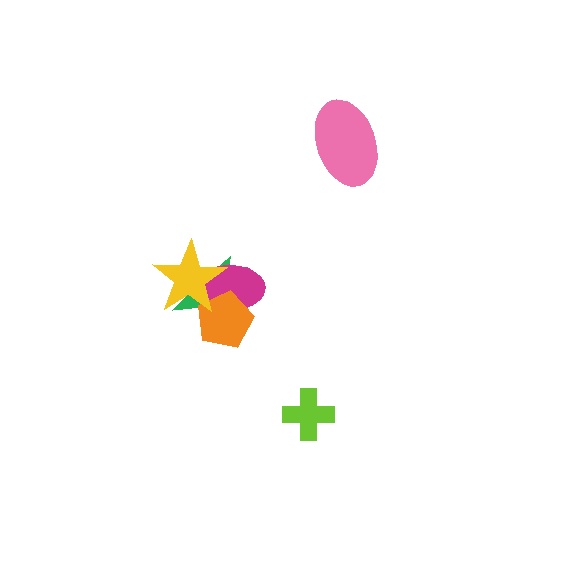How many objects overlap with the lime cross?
0 objects overlap with the lime cross.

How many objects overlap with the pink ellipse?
0 objects overlap with the pink ellipse.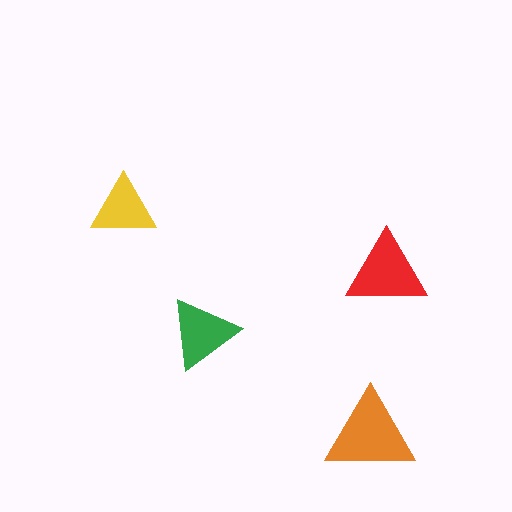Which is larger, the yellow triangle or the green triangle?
The green one.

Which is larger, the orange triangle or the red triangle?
The orange one.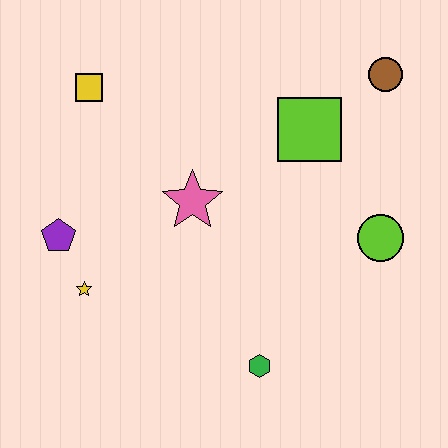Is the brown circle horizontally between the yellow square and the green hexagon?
No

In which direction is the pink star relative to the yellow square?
The pink star is below the yellow square.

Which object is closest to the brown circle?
The lime square is closest to the brown circle.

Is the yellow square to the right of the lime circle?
No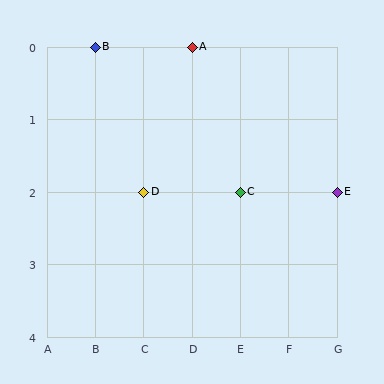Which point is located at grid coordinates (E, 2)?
Point C is at (E, 2).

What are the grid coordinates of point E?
Point E is at grid coordinates (G, 2).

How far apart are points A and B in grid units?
Points A and B are 2 columns apart.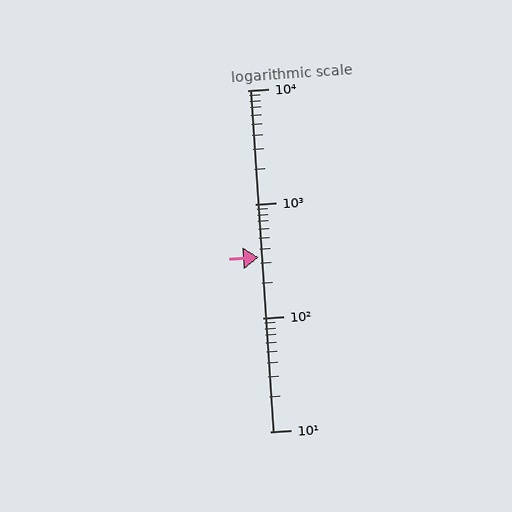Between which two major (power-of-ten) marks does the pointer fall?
The pointer is between 100 and 1000.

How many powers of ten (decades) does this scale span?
The scale spans 3 decades, from 10 to 10000.